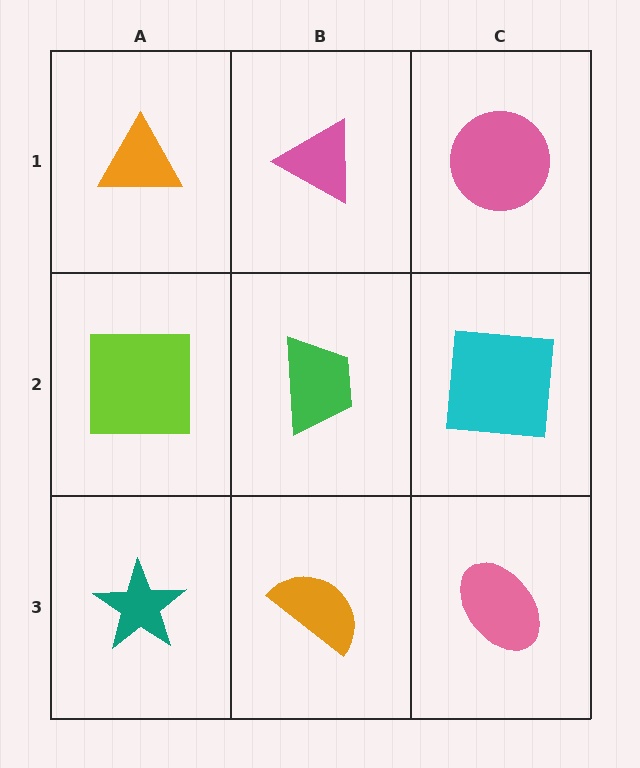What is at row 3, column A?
A teal star.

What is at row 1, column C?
A pink circle.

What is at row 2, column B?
A green trapezoid.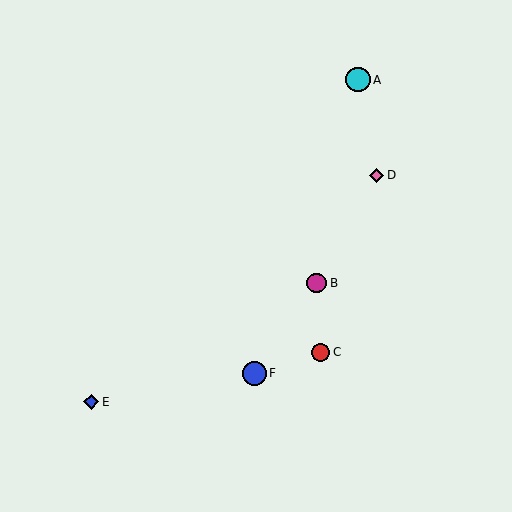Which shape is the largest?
The cyan circle (labeled A) is the largest.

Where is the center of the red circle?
The center of the red circle is at (321, 352).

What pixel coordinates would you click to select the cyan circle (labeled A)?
Click at (358, 80) to select the cyan circle A.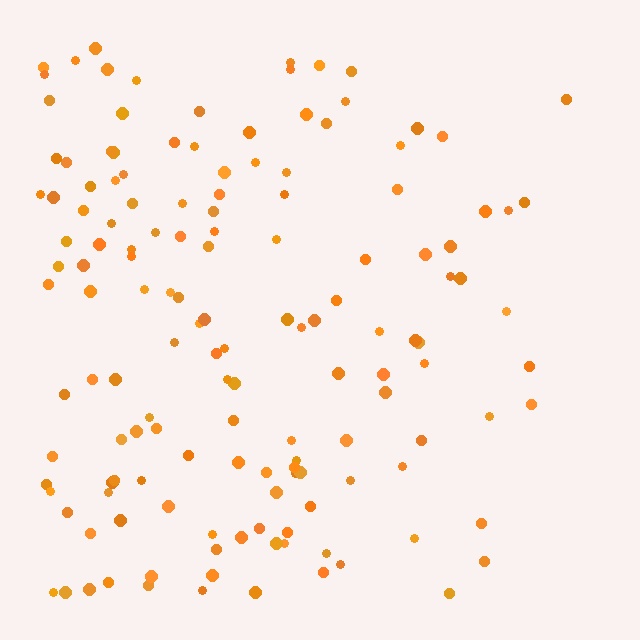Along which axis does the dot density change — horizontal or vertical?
Horizontal.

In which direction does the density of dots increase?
From right to left, with the left side densest.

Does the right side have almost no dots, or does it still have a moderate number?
Still a moderate number, just noticeably fewer than the left.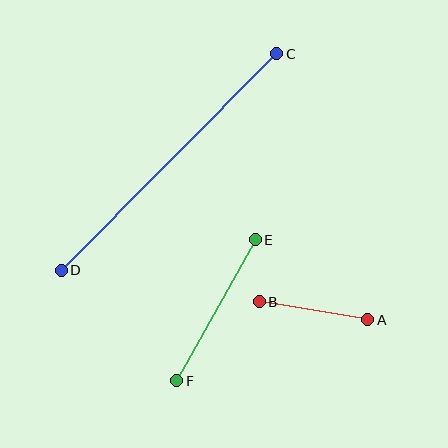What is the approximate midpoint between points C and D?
The midpoint is at approximately (169, 162) pixels.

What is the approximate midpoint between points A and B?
The midpoint is at approximately (314, 311) pixels.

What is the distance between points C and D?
The distance is approximately 305 pixels.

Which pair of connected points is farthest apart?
Points C and D are farthest apart.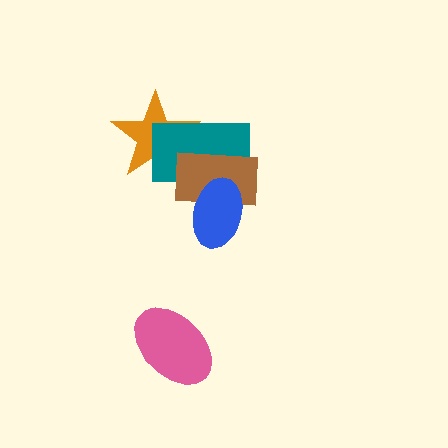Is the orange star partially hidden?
Yes, it is partially covered by another shape.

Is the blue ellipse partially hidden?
No, no other shape covers it.